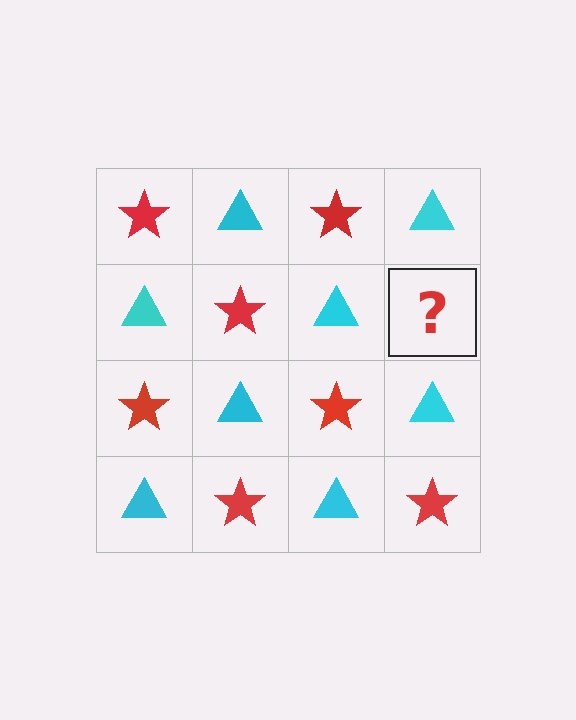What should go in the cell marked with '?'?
The missing cell should contain a red star.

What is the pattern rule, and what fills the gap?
The rule is that it alternates red star and cyan triangle in a checkerboard pattern. The gap should be filled with a red star.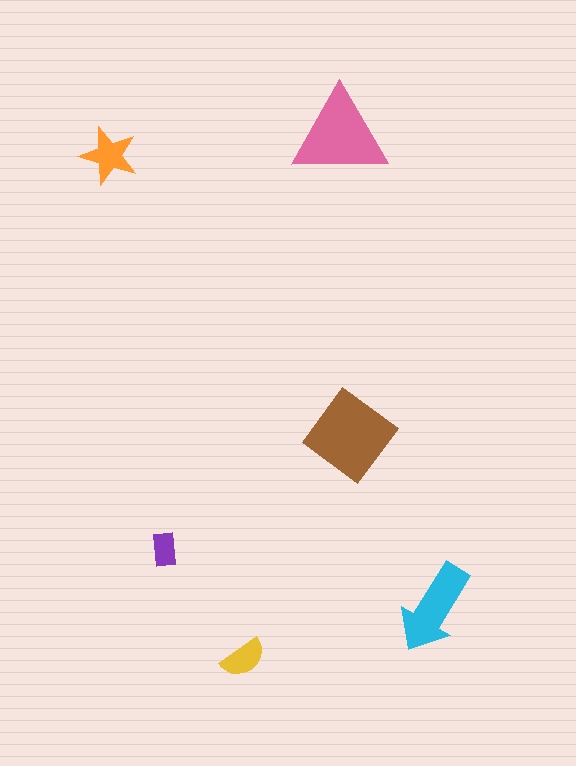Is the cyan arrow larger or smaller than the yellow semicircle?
Larger.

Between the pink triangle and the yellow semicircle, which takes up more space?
The pink triangle.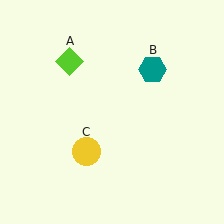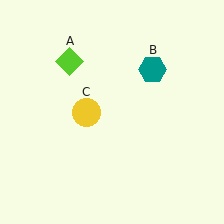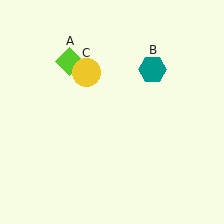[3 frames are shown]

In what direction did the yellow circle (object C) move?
The yellow circle (object C) moved up.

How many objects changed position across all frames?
1 object changed position: yellow circle (object C).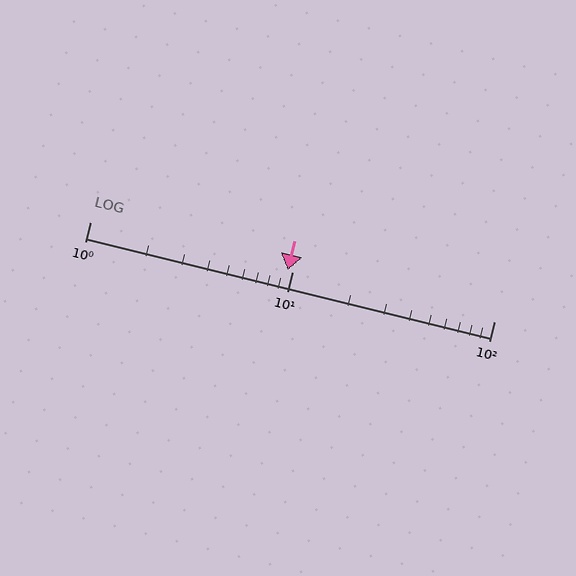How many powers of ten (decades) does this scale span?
The scale spans 2 decades, from 1 to 100.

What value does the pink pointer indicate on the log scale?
The pointer indicates approximately 9.5.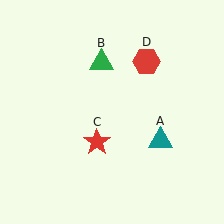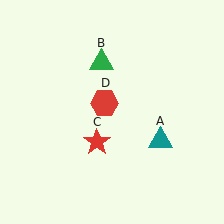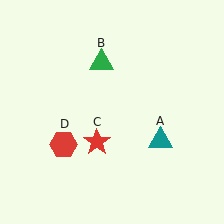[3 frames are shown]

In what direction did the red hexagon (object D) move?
The red hexagon (object D) moved down and to the left.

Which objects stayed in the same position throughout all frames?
Teal triangle (object A) and green triangle (object B) and red star (object C) remained stationary.